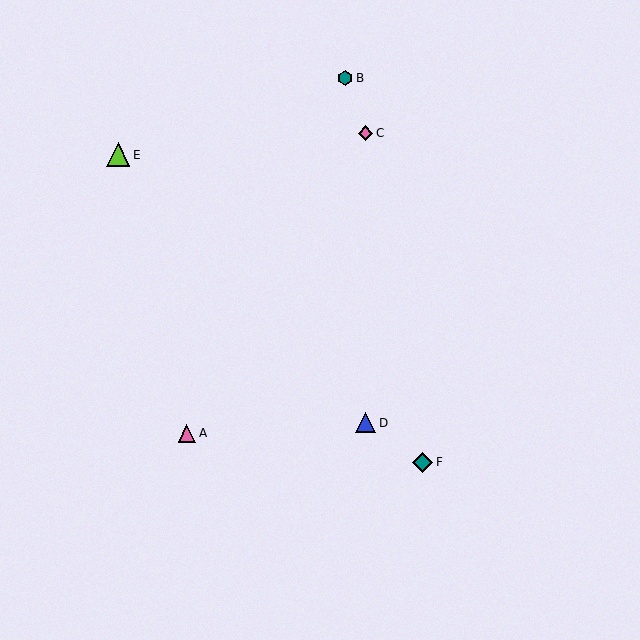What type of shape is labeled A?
Shape A is a pink triangle.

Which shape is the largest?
The lime triangle (labeled E) is the largest.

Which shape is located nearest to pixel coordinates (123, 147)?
The lime triangle (labeled E) at (118, 155) is nearest to that location.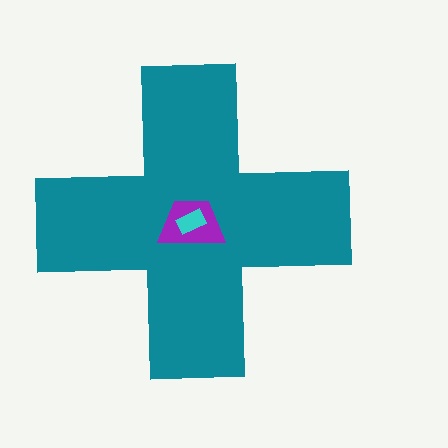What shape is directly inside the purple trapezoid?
The cyan rectangle.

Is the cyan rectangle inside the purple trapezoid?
Yes.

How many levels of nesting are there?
3.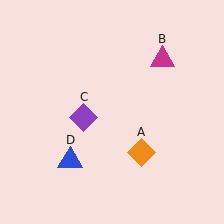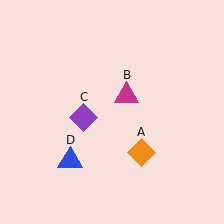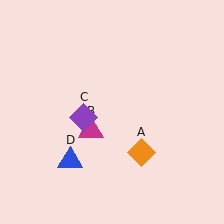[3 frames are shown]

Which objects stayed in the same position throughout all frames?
Orange diamond (object A) and purple diamond (object C) and blue triangle (object D) remained stationary.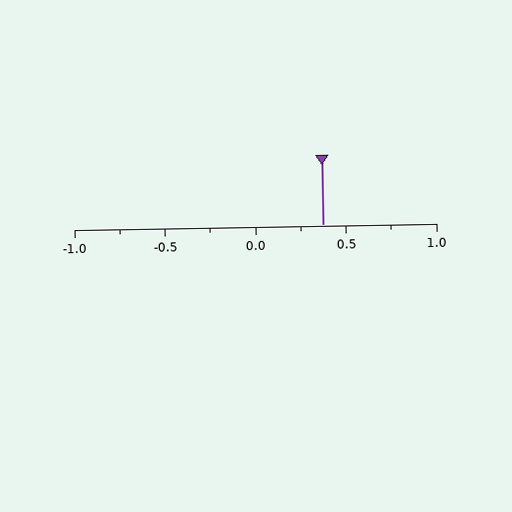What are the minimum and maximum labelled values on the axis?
The axis runs from -1.0 to 1.0.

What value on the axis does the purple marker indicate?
The marker indicates approximately 0.38.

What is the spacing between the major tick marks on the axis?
The major ticks are spaced 0.5 apart.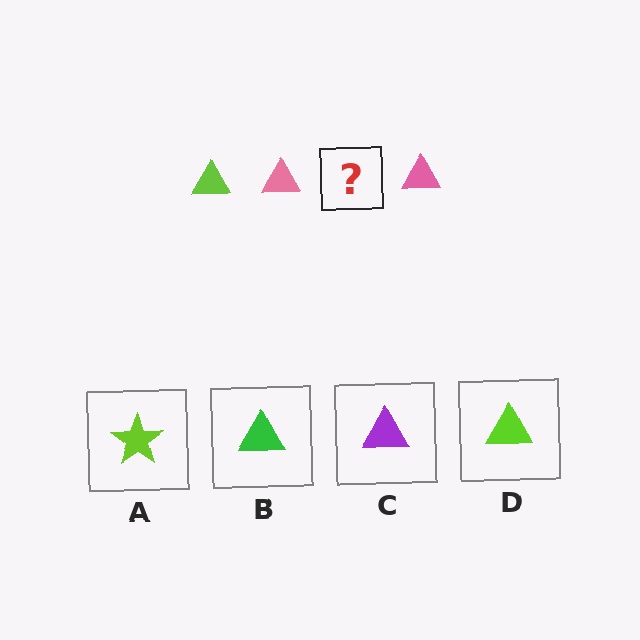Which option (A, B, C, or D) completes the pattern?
D.